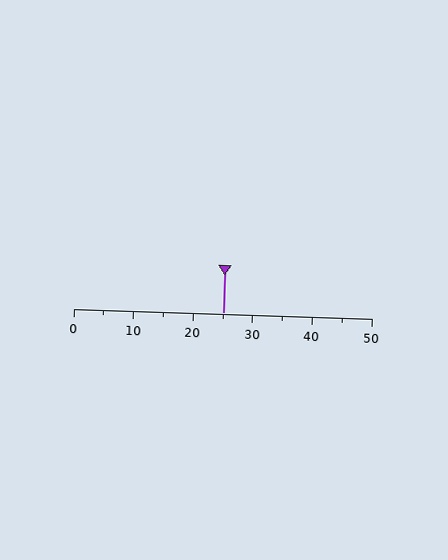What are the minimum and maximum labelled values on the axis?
The axis runs from 0 to 50.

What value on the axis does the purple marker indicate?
The marker indicates approximately 25.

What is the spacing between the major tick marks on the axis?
The major ticks are spaced 10 apart.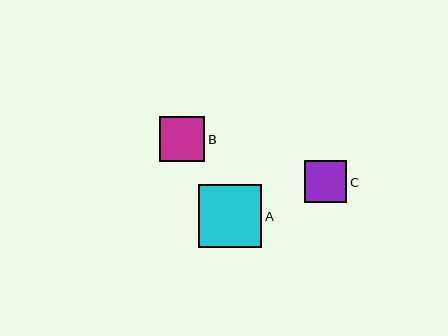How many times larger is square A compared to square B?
Square A is approximately 1.4 times the size of square B.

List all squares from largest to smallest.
From largest to smallest: A, B, C.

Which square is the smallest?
Square C is the smallest with a size of approximately 42 pixels.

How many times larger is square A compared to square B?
Square A is approximately 1.4 times the size of square B.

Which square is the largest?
Square A is the largest with a size of approximately 63 pixels.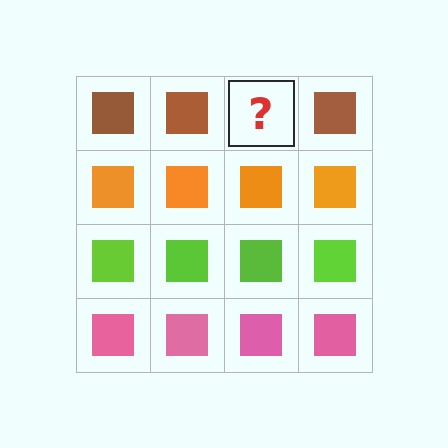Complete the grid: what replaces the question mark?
The question mark should be replaced with a brown square.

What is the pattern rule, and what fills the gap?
The rule is that each row has a consistent color. The gap should be filled with a brown square.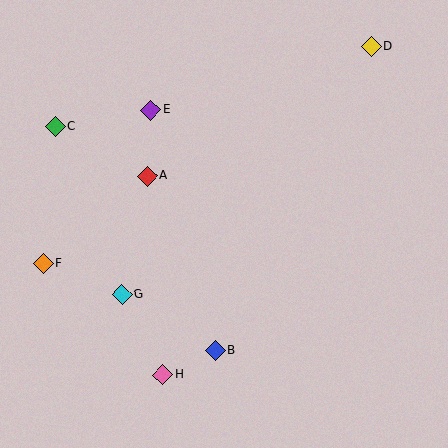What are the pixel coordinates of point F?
Point F is at (44, 264).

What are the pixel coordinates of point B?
Point B is at (215, 350).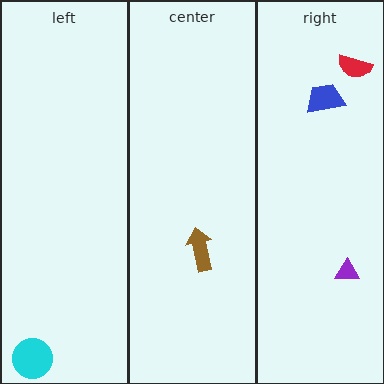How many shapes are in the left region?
1.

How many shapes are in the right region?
3.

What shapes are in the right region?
The purple triangle, the red semicircle, the blue trapezoid.